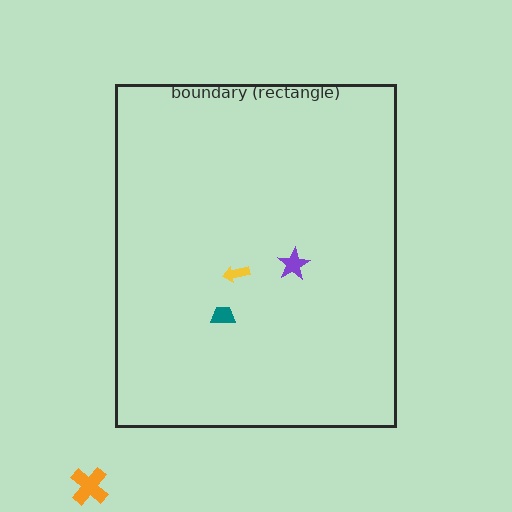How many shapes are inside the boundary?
3 inside, 1 outside.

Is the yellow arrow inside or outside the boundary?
Inside.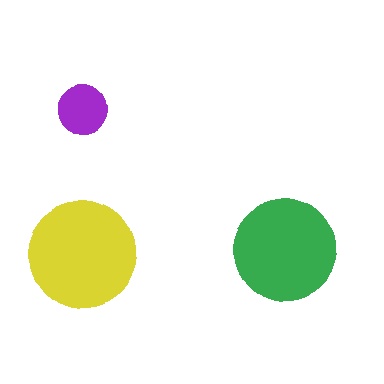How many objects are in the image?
There are 3 objects in the image.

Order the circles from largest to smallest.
the yellow one, the green one, the purple one.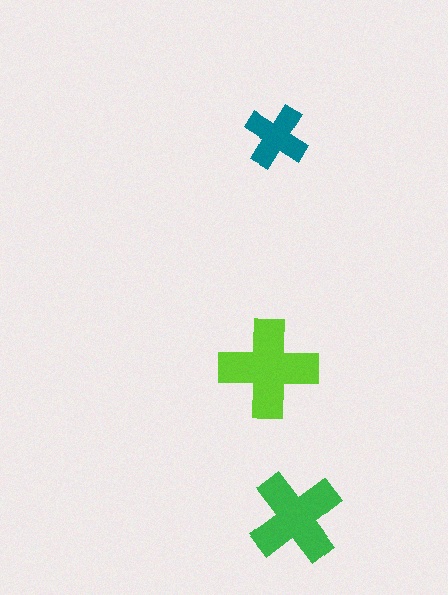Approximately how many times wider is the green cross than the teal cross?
About 1.5 times wider.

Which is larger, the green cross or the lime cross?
The lime one.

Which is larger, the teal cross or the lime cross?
The lime one.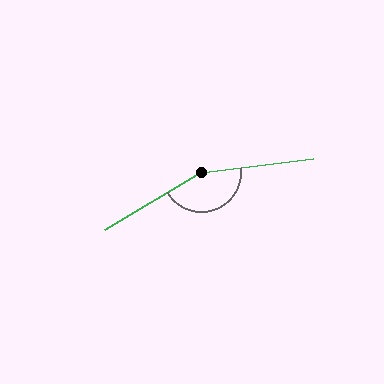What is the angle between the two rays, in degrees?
Approximately 156 degrees.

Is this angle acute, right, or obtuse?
It is obtuse.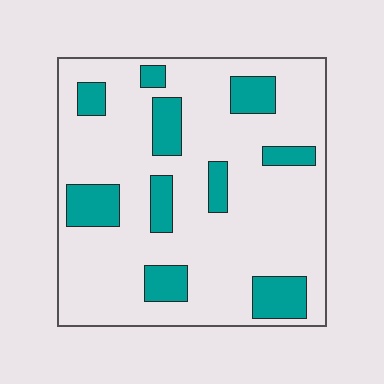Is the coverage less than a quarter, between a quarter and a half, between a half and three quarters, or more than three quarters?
Less than a quarter.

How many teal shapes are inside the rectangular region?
10.